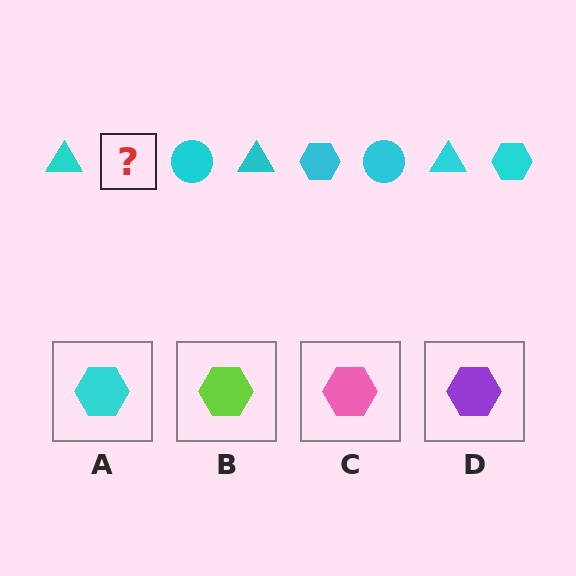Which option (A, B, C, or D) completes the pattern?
A.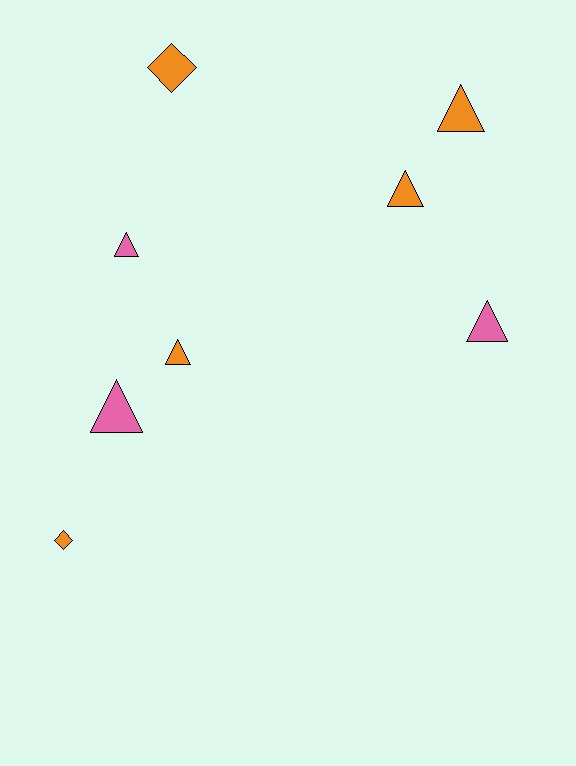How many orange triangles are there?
There are 3 orange triangles.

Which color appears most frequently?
Orange, with 5 objects.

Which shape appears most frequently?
Triangle, with 6 objects.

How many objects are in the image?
There are 8 objects.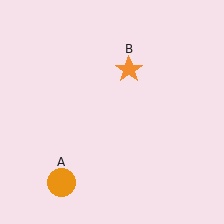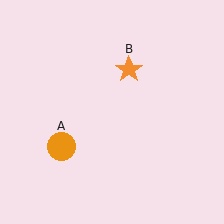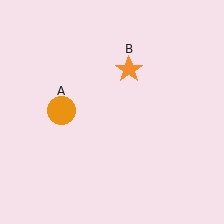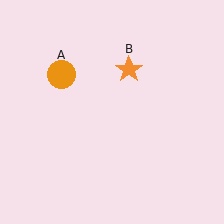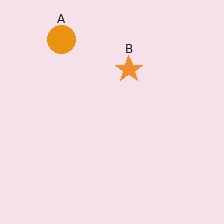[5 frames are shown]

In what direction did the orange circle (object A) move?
The orange circle (object A) moved up.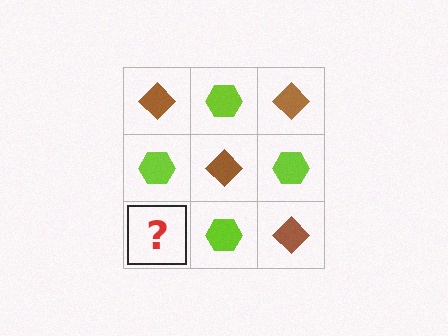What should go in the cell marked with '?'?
The missing cell should contain a brown diamond.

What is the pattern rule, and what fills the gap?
The rule is that it alternates brown diamond and lime hexagon in a checkerboard pattern. The gap should be filled with a brown diamond.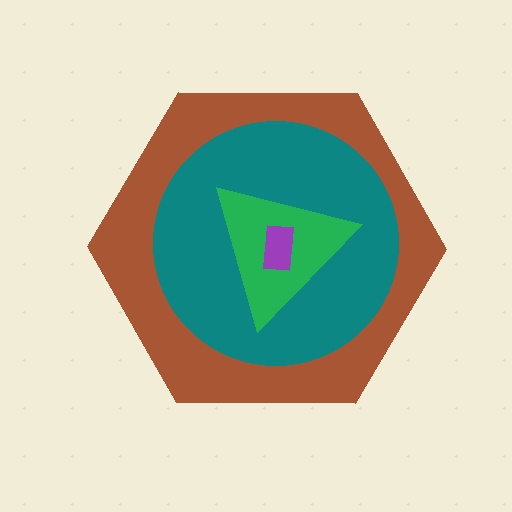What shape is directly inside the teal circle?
The green triangle.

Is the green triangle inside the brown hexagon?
Yes.